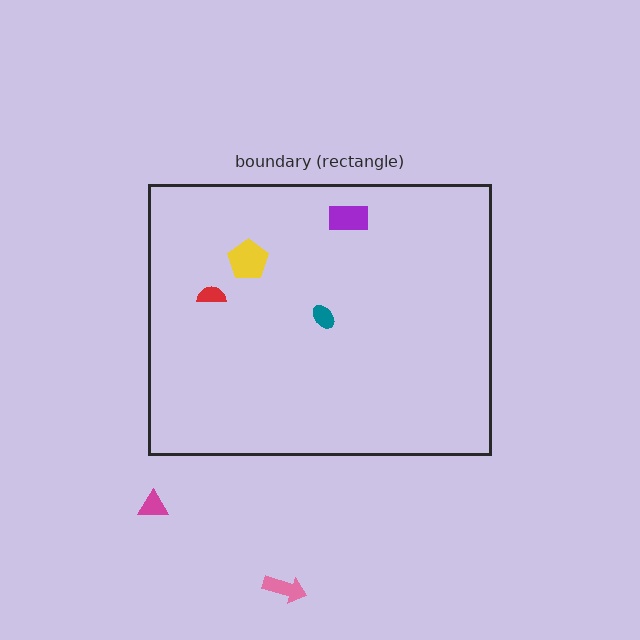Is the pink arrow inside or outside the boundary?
Outside.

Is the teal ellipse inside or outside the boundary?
Inside.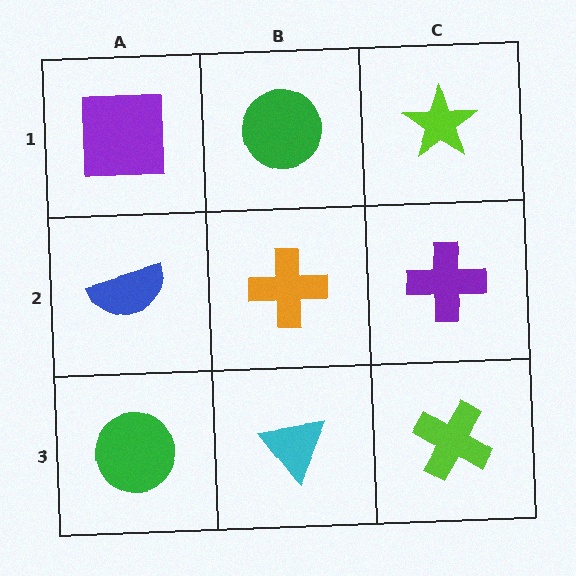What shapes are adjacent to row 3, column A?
A blue semicircle (row 2, column A), a cyan triangle (row 3, column B).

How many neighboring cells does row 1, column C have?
2.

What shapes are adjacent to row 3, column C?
A purple cross (row 2, column C), a cyan triangle (row 3, column B).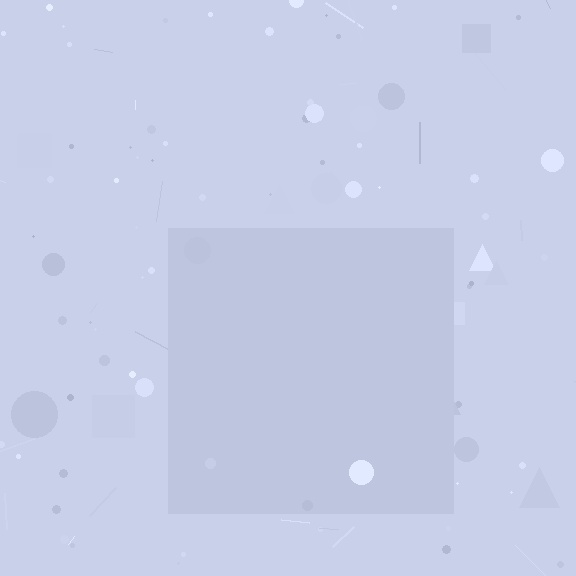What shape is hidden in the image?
A square is hidden in the image.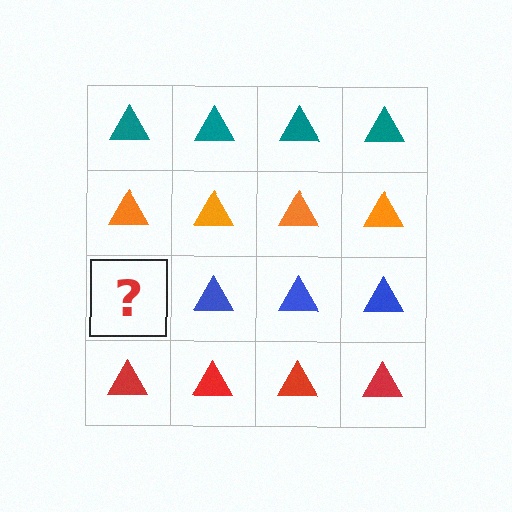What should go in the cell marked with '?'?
The missing cell should contain a blue triangle.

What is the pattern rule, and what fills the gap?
The rule is that each row has a consistent color. The gap should be filled with a blue triangle.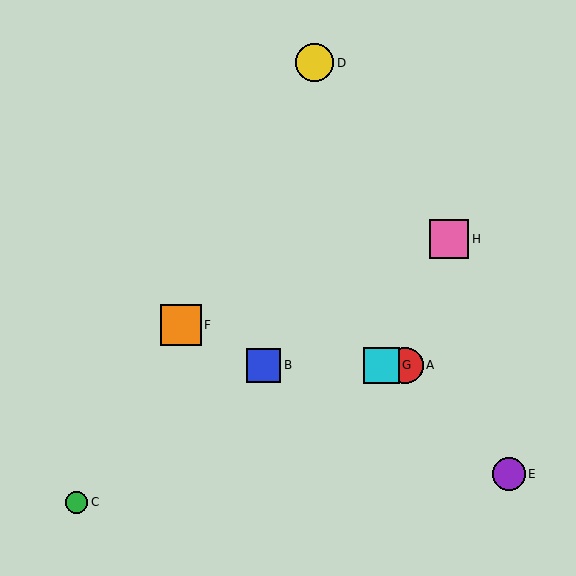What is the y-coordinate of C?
Object C is at y≈502.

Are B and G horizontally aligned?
Yes, both are at y≈365.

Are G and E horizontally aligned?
No, G is at y≈365 and E is at y≈474.